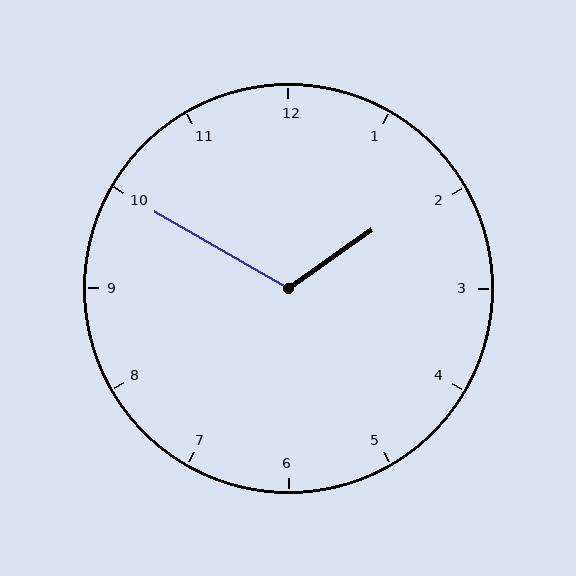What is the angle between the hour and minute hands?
Approximately 115 degrees.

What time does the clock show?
1:50.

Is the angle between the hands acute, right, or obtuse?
It is obtuse.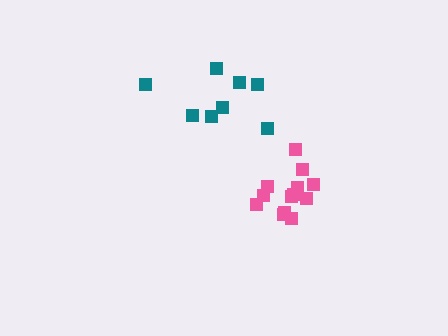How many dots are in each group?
Group 1: 8 dots, Group 2: 13 dots (21 total).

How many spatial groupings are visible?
There are 2 spatial groupings.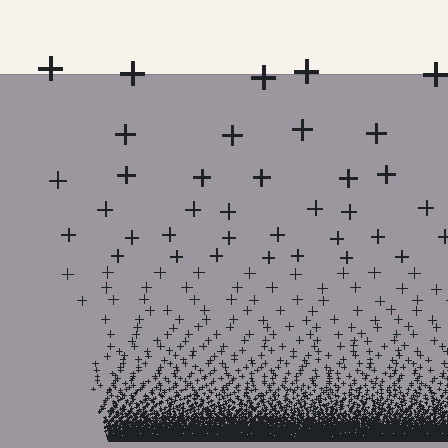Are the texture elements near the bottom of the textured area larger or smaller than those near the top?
Smaller. The gradient is inverted — elements near the bottom are smaller and denser.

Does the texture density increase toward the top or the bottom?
Density increases toward the bottom.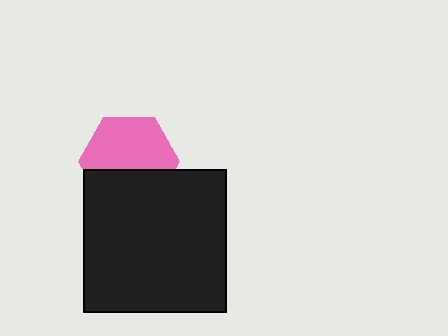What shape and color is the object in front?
The object in front is a black square.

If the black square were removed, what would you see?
You would see the complete pink hexagon.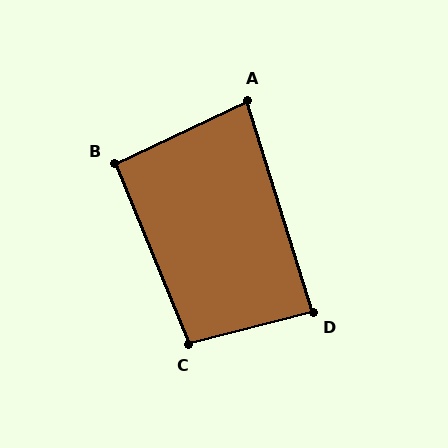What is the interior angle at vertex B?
Approximately 93 degrees (approximately right).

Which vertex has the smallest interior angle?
A, at approximately 82 degrees.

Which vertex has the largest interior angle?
C, at approximately 98 degrees.